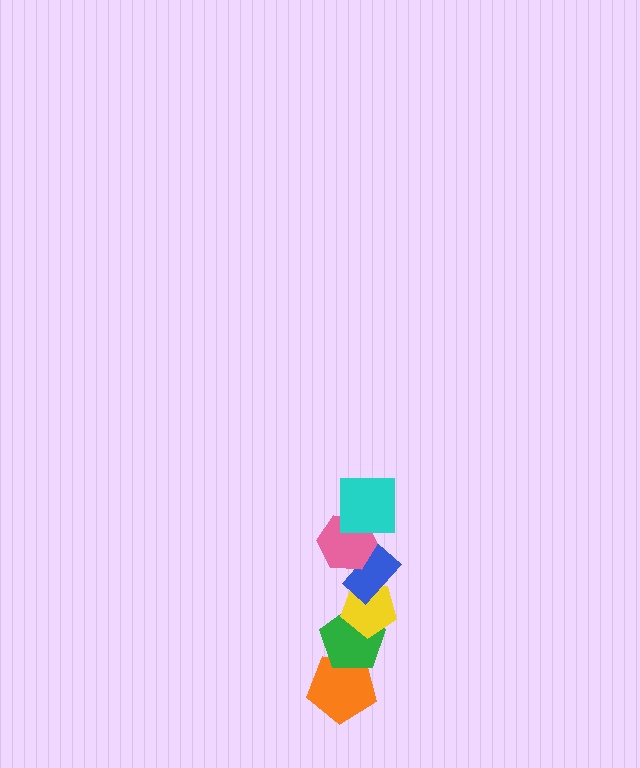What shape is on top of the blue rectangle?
The pink hexagon is on top of the blue rectangle.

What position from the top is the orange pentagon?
The orange pentagon is 6th from the top.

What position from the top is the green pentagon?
The green pentagon is 5th from the top.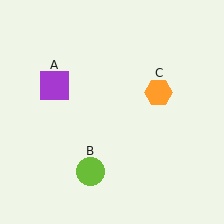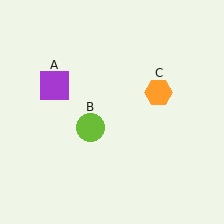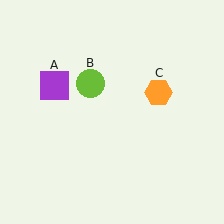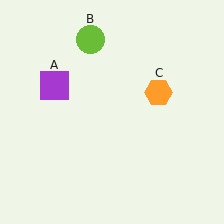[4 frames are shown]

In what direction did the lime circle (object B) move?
The lime circle (object B) moved up.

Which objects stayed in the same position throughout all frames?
Purple square (object A) and orange hexagon (object C) remained stationary.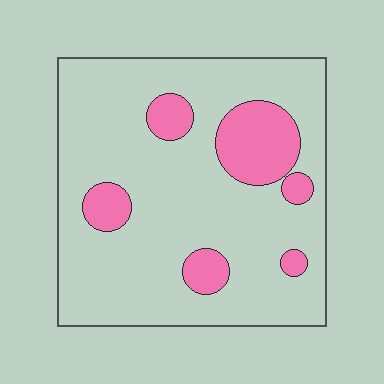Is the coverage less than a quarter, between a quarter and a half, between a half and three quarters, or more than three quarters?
Less than a quarter.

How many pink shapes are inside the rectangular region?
6.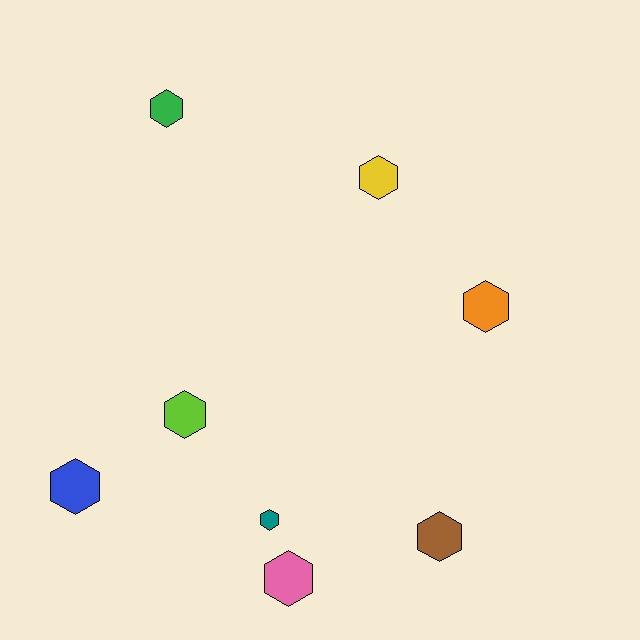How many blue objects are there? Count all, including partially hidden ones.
There is 1 blue object.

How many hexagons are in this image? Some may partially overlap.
There are 8 hexagons.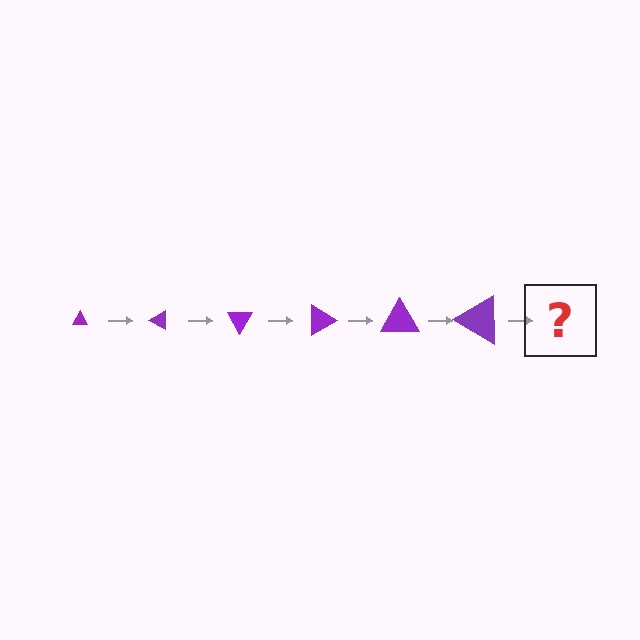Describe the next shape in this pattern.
It should be a triangle, larger than the previous one and rotated 180 degrees from the start.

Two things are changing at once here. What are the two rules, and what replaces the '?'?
The two rules are that the triangle grows larger each step and it rotates 30 degrees each step. The '?' should be a triangle, larger than the previous one and rotated 180 degrees from the start.